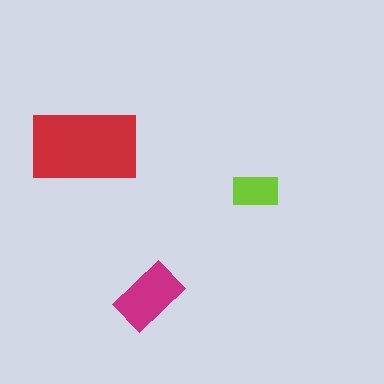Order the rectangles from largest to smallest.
the red one, the magenta one, the lime one.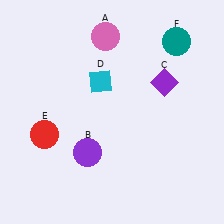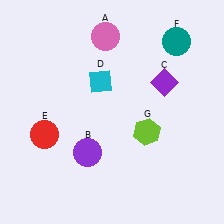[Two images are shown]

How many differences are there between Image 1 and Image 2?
There is 1 difference between the two images.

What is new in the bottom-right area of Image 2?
A lime hexagon (G) was added in the bottom-right area of Image 2.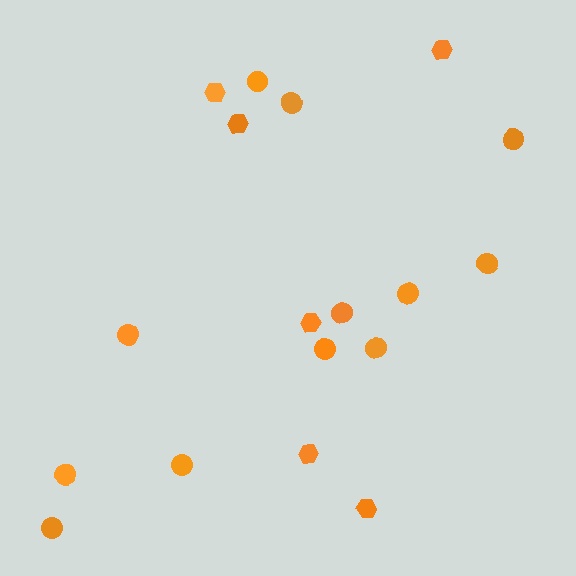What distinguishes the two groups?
There are 2 groups: one group of hexagons (6) and one group of circles (12).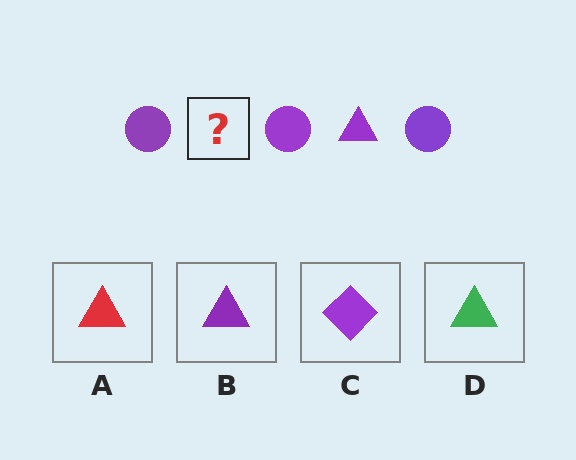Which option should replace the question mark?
Option B.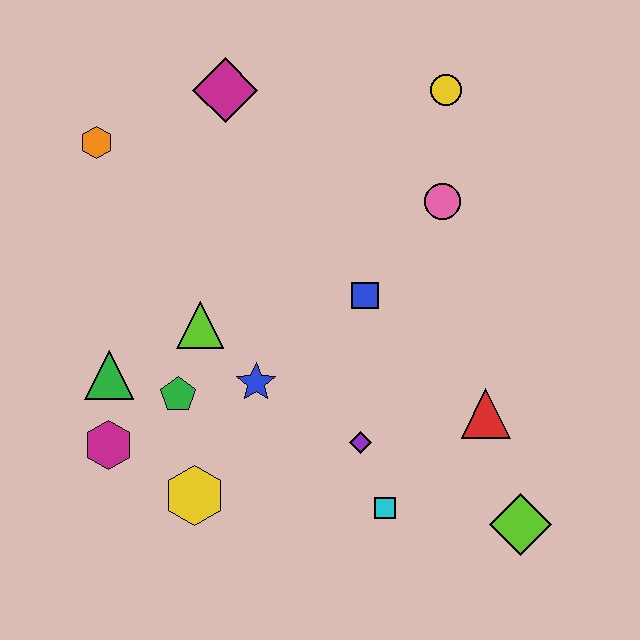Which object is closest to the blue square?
The pink circle is closest to the blue square.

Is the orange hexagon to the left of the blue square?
Yes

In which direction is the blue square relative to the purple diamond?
The blue square is above the purple diamond.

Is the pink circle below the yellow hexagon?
No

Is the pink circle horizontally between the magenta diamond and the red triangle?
Yes